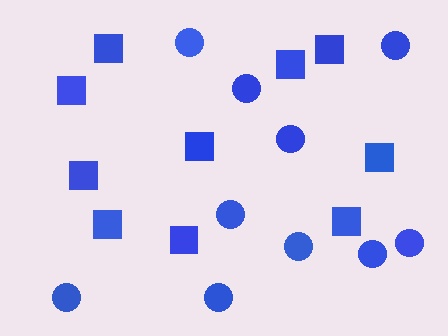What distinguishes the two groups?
There are 2 groups: one group of squares (10) and one group of circles (10).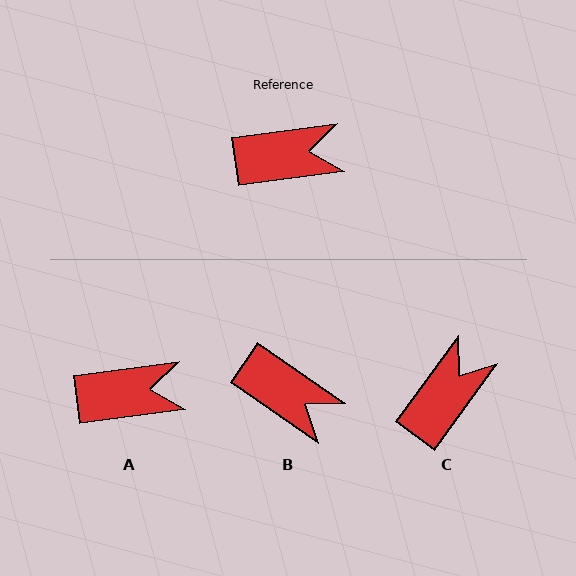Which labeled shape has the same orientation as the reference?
A.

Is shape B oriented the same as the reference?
No, it is off by about 42 degrees.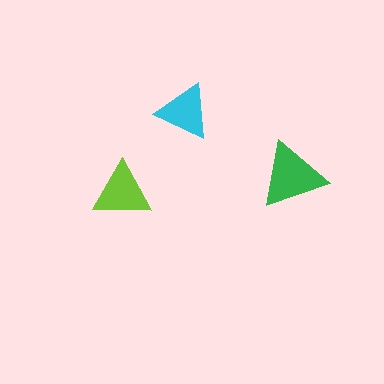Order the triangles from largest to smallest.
the green one, the lime one, the cyan one.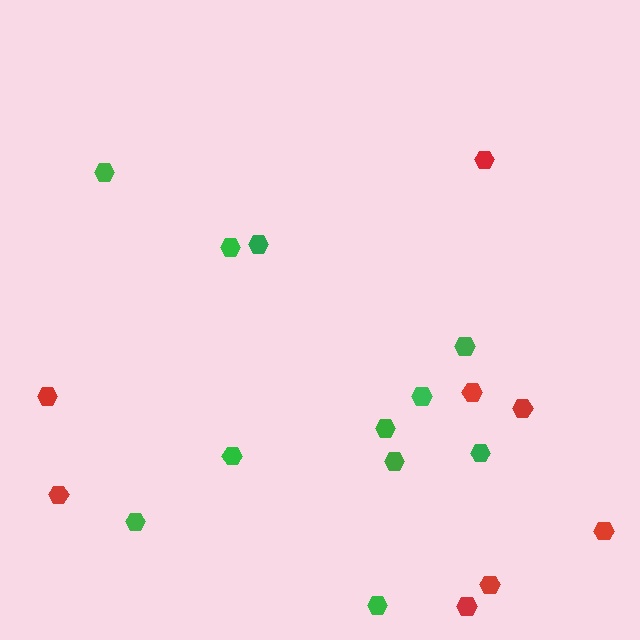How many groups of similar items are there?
There are 2 groups: one group of green hexagons (11) and one group of red hexagons (8).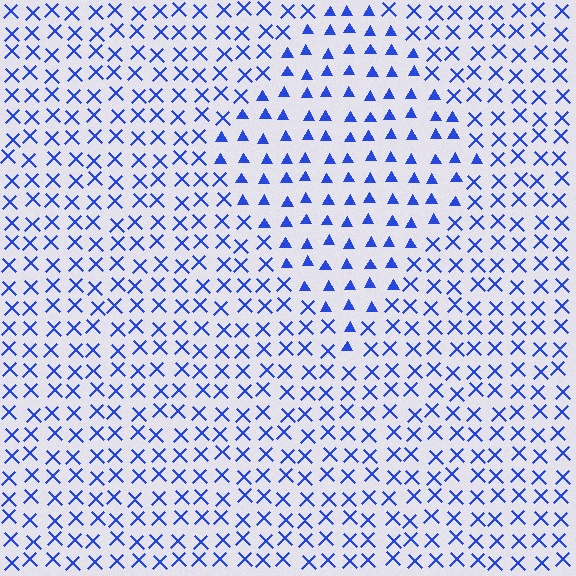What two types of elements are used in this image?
The image uses triangles inside the diamond region and X marks outside it.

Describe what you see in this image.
The image is filled with small blue elements arranged in a uniform grid. A diamond-shaped region contains triangles, while the surrounding area contains X marks. The boundary is defined purely by the change in element shape.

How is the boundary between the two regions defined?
The boundary is defined by a change in element shape: triangles inside vs. X marks outside. All elements share the same color and spacing.